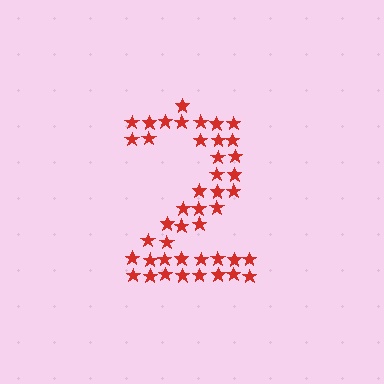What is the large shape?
The large shape is the digit 2.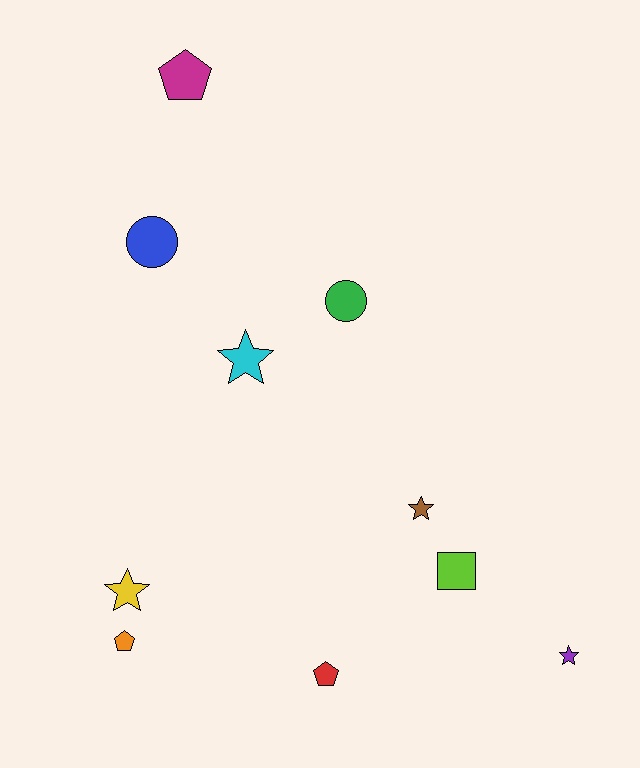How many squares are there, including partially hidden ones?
There is 1 square.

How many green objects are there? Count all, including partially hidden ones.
There is 1 green object.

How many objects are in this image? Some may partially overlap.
There are 10 objects.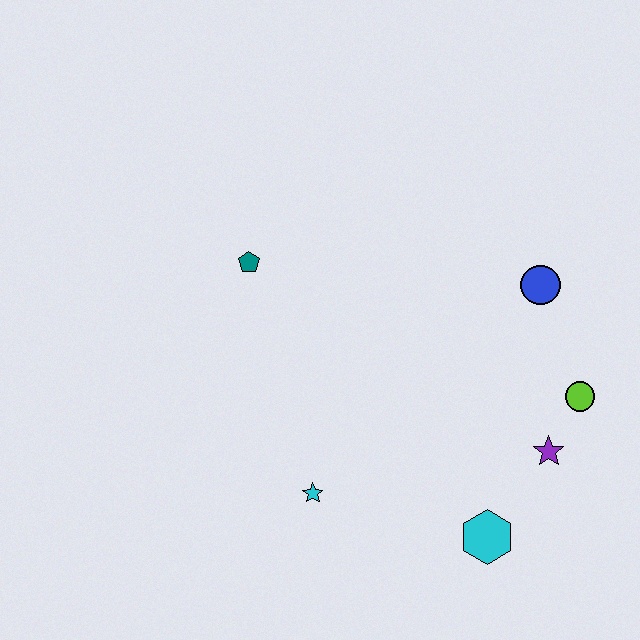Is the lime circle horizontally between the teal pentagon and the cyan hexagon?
No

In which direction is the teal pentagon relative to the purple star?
The teal pentagon is to the left of the purple star.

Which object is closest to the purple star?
The lime circle is closest to the purple star.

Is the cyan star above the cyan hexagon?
Yes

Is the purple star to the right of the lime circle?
No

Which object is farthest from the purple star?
The teal pentagon is farthest from the purple star.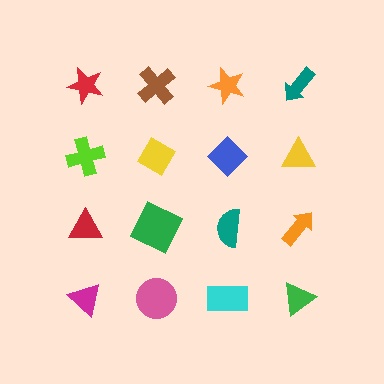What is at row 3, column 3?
A teal semicircle.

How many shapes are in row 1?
4 shapes.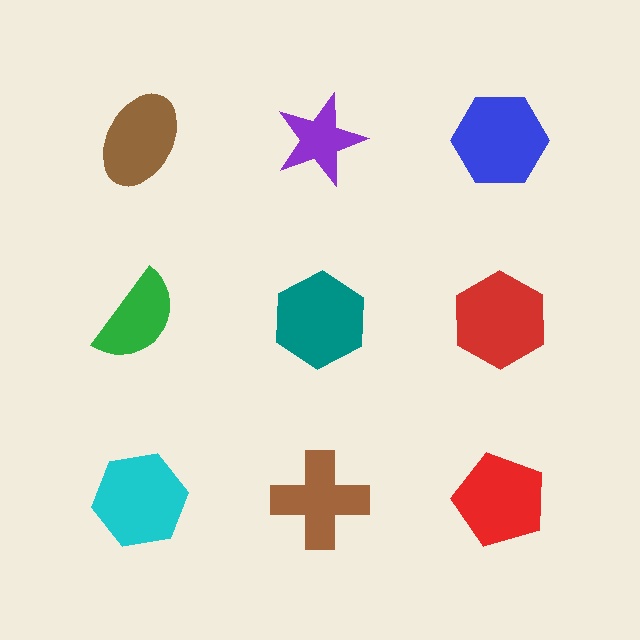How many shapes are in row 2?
3 shapes.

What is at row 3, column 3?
A red pentagon.